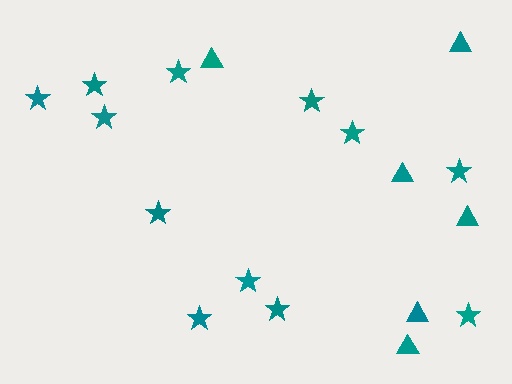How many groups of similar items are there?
There are 2 groups: one group of stars (12) and one group of triangles (6).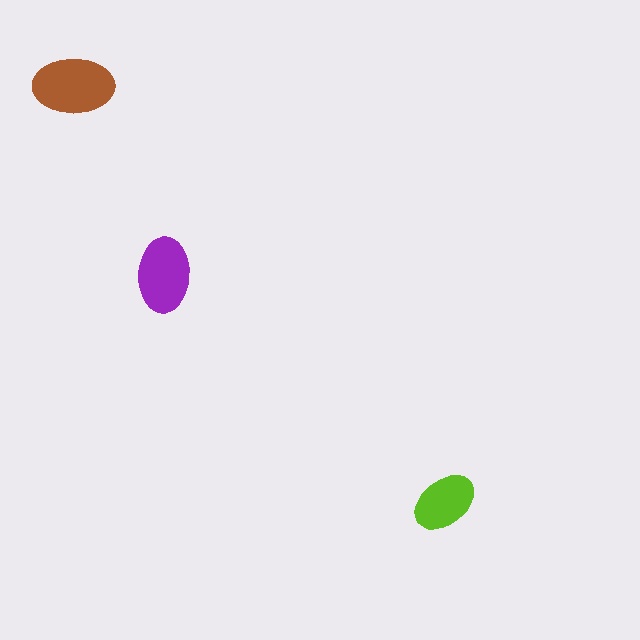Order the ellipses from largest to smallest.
the brown one, the purple one, the lime one.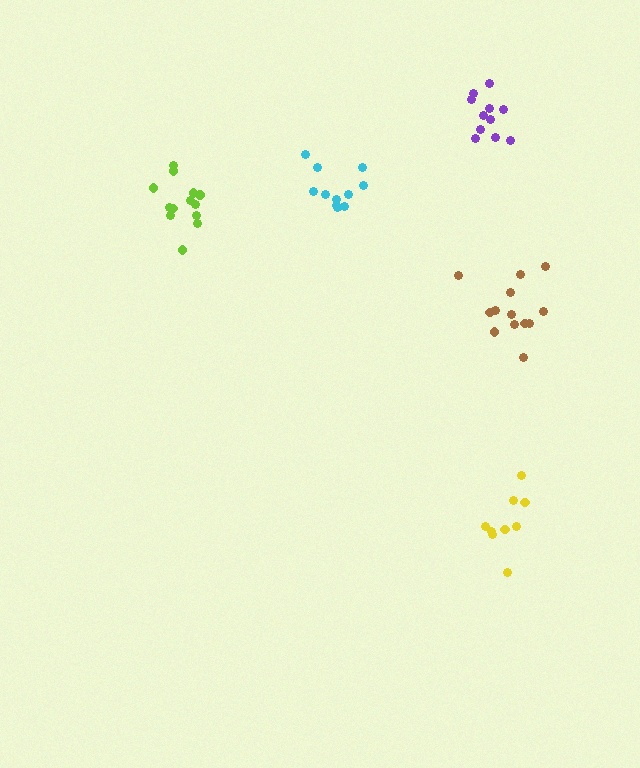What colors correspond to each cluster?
The clusters are colored: cyan, yellow, lime, purple, brown.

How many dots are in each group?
Group 1: 11 dots, Group 2: 9 dots, Group 3: 13 dots, Group 4: 11 dots, Group 5: 13 dots (57 total).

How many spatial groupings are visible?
There are 5 spatial groupings.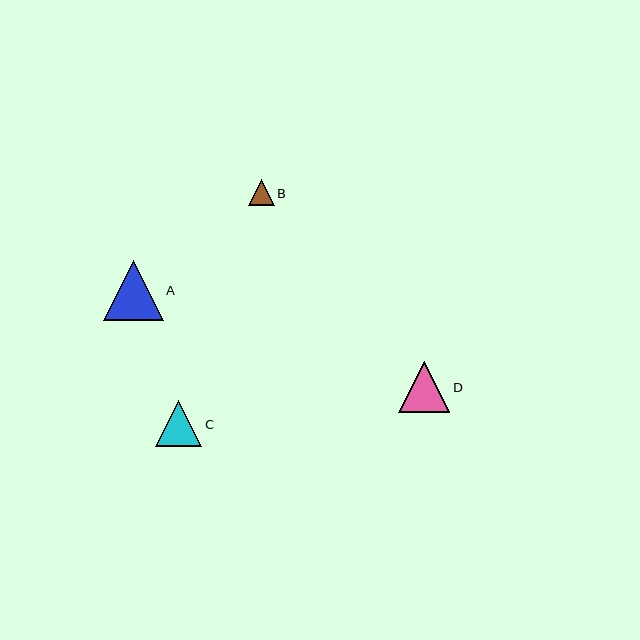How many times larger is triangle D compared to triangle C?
Triangle D is approximately 1.1 times the size of triangle C.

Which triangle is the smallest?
Triangle B is the smallest with a size of approximately 26 pixels.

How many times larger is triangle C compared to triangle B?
Triangle C is approximately 1.8 times the size of triangle B.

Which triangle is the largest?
Triangle A is the largest with a size of approximately 60 pixels.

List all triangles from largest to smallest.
From largest to smallest: A, D, C, B.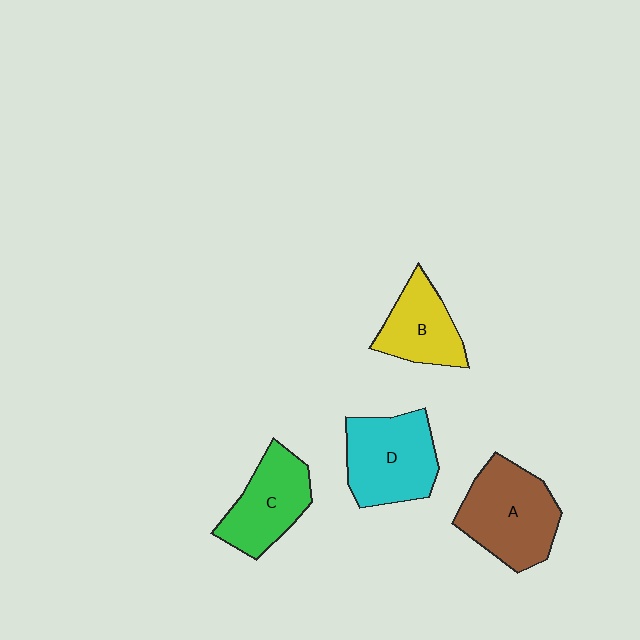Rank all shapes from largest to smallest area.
From largest to smallest: A (brown), D (cyan), C (green), B (yellow).